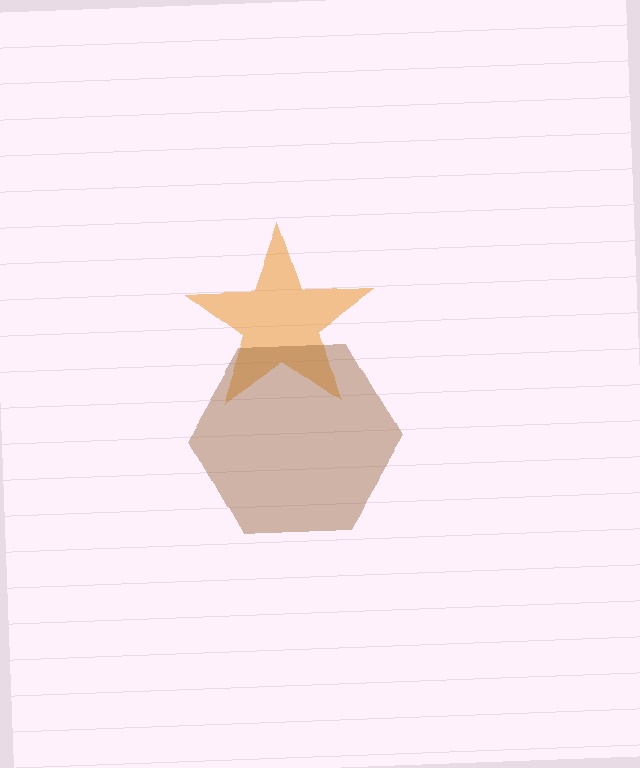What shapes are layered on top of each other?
The layered shapes are: an orange star, a brown hexagon.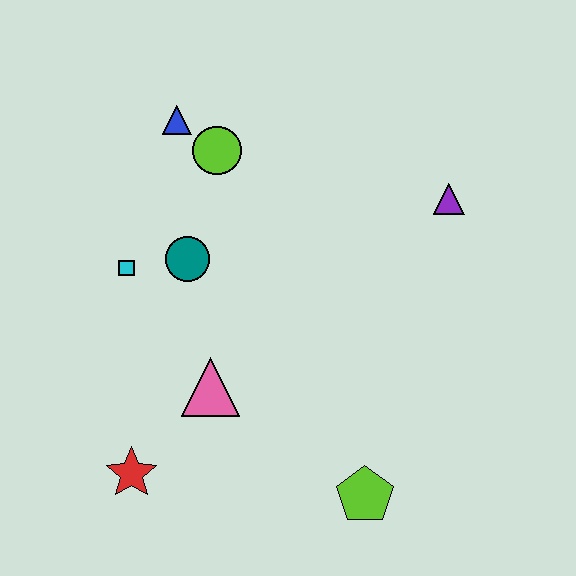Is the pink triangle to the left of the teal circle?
No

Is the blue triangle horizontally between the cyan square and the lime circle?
Yes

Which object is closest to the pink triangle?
The red star is closest to the pink triangle.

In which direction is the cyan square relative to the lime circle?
The cyan square is below the lime circle.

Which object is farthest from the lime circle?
The lime pentagon is farthest from the lime circle.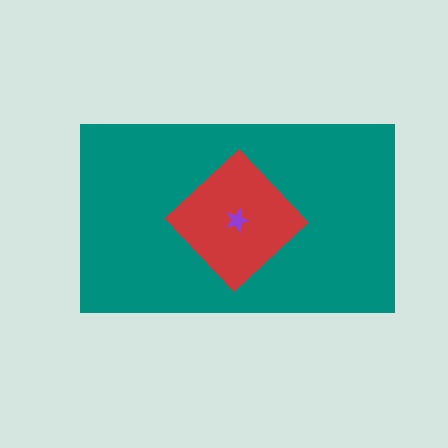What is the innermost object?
The purple star.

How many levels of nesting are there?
3.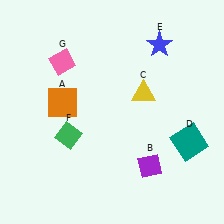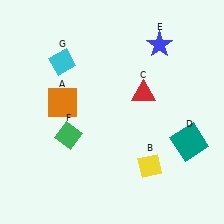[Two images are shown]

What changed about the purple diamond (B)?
In Image 1, B is purple. In Image 2, it changed to yellow.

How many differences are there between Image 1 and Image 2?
There are 3 differences between the two images.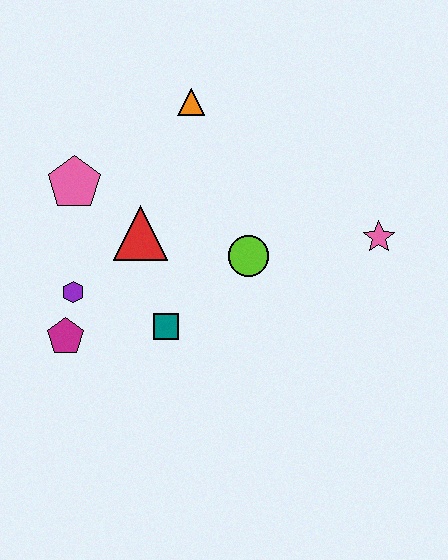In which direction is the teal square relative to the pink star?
The teal square is to the left of the pink star.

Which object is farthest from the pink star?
The magenta pentagon is farthest from the pink star.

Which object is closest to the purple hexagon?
The magenta pentagon is closest to the purple hexagon.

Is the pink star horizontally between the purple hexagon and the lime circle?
No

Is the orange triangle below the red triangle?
No